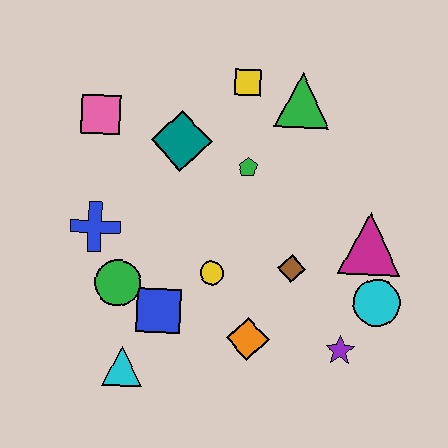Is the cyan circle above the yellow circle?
No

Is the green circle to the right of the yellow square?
No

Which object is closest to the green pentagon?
The teal diamond is closest to the green pentagon.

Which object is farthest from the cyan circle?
The pink square is farthest from the cyan circle.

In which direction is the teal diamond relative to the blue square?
The teal diamond is above the blue square.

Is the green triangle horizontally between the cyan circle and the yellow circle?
Yes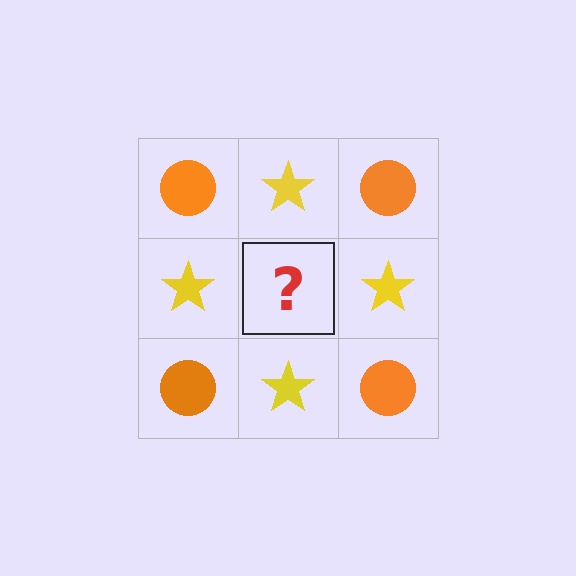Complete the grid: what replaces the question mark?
The question mark should be replaced with an orange circle.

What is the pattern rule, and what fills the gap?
The rule is that it alternates orange circle and yellow star in a checkerboard pattern. The gap should be filled with an orange circle.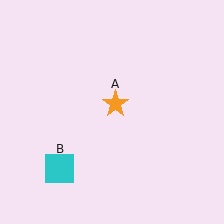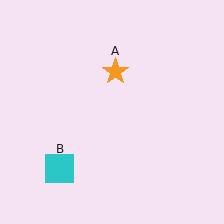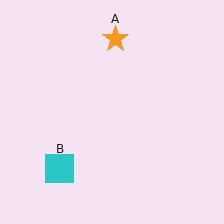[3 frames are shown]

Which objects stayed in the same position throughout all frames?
Cyan square (object B) remained stationary.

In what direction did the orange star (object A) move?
The orange star (object A) moved up.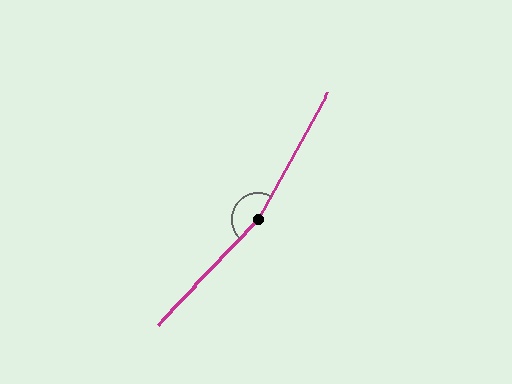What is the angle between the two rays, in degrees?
Approximately 165 degrees.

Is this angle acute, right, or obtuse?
It is obtuse.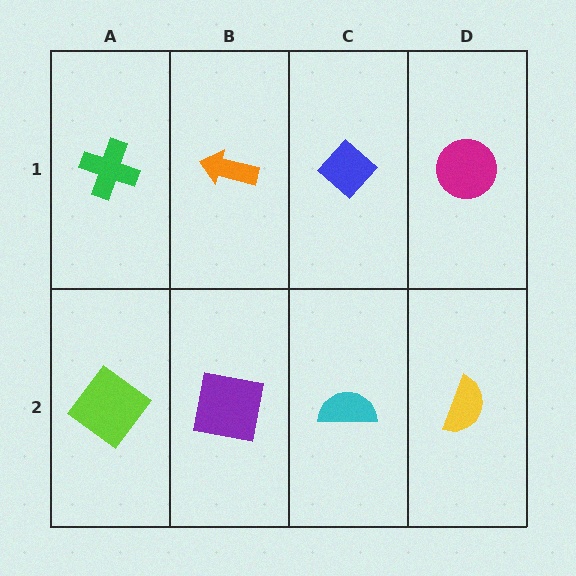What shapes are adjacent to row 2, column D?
A magenta circle (row 1, column D), a cyan semicircle (row 2, column C).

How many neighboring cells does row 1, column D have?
2.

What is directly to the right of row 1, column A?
An orange arrow.